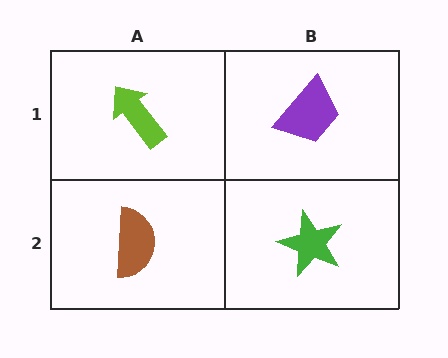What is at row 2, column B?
A green star.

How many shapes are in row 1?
2 shapes.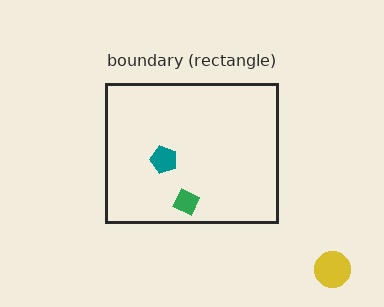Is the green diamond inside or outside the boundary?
Inside.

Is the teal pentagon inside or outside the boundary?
Inside.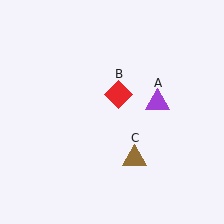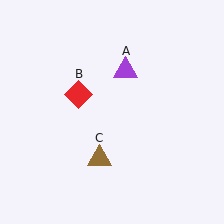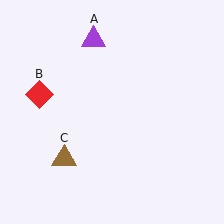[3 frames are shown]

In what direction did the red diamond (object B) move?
The red diamond (object B) moved left.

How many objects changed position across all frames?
3 objects changed position: purple triangle (object A), red diamond (object B), brown triangle (object C).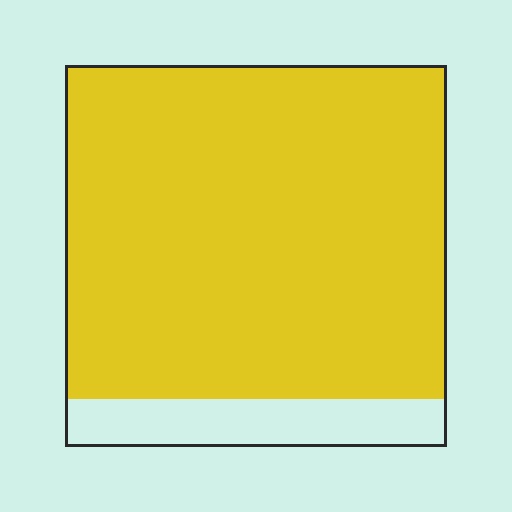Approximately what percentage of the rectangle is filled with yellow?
Approximately 85%.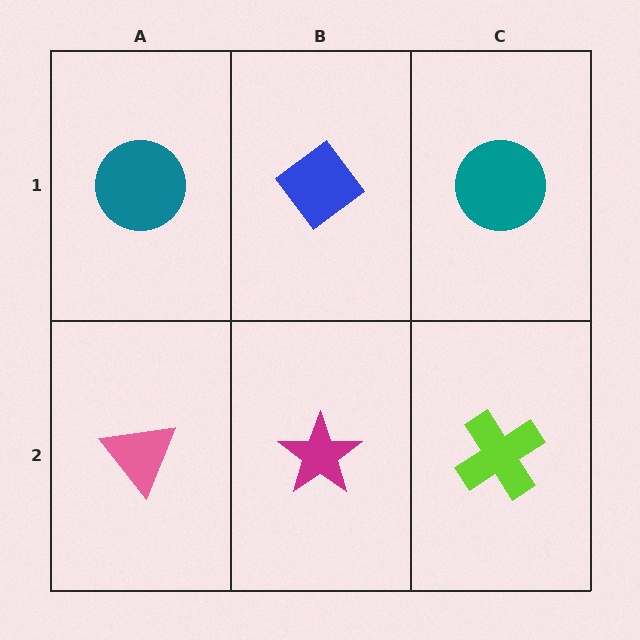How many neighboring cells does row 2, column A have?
2.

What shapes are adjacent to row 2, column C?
A teal circle (row 1, column C), a magenta star (row 2, column B).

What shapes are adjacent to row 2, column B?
A blue diamond (row 1, column B), a pink triangle (row 2, column A), a lime cross (row 2, column C).